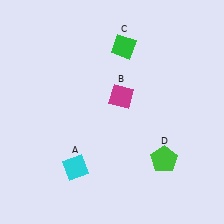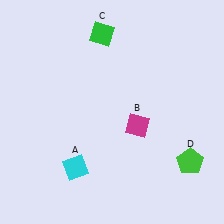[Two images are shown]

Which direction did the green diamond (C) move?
The green diamond (C) moved left.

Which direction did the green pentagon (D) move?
The green pentagon (D) moved right.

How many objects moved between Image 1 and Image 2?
3 objects moved between the two images.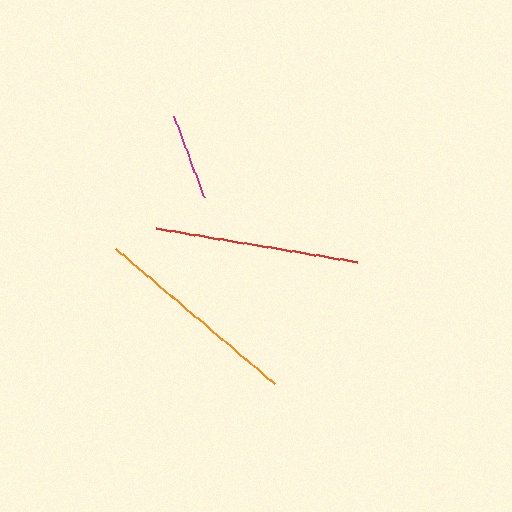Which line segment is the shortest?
The magenta line is the shortest at approximately 86 pixels.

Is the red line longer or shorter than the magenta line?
The red line is longer than the magenta line.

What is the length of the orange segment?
The orange segment is approximately 209 pixels long.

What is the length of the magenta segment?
The magenta segment is approximately 86 pixels long.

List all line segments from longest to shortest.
From longest to shortest: orange, red, magenta.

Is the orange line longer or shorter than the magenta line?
The orange line is longer than the magenta line.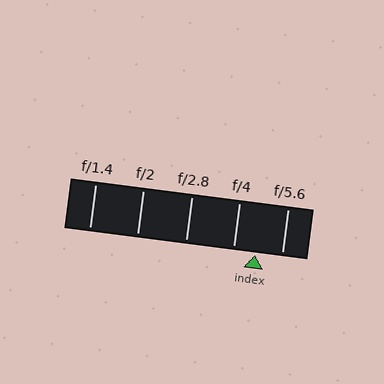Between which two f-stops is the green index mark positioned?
The index mark is between f/4 and f/5.6.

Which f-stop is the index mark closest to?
The index mark is closest to f/4.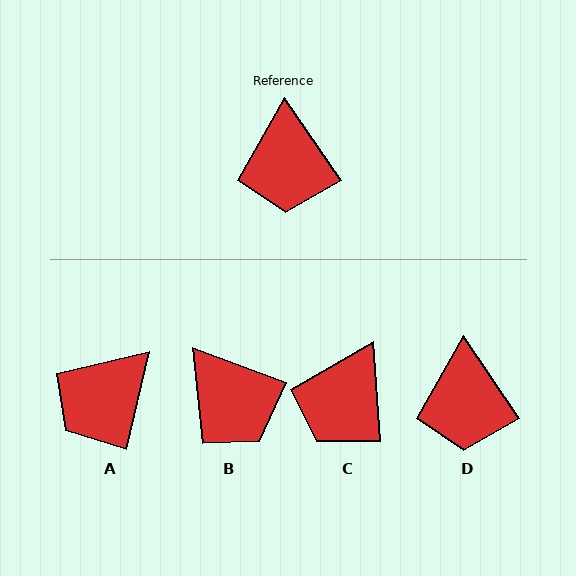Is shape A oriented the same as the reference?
No, it is off by about 47 degrees.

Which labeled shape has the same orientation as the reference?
D.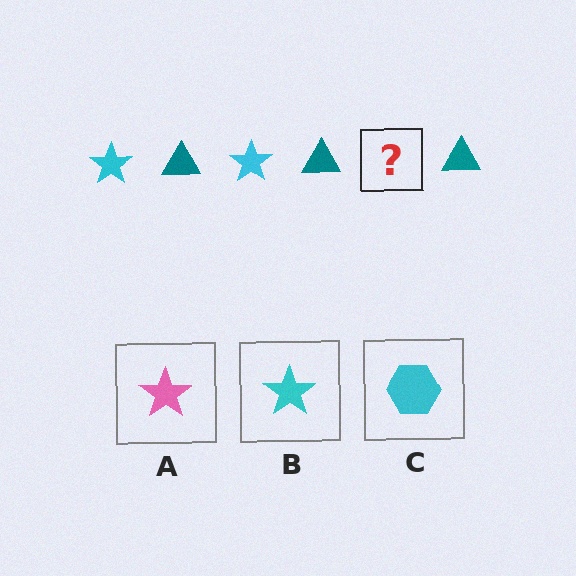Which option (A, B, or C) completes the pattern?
B.